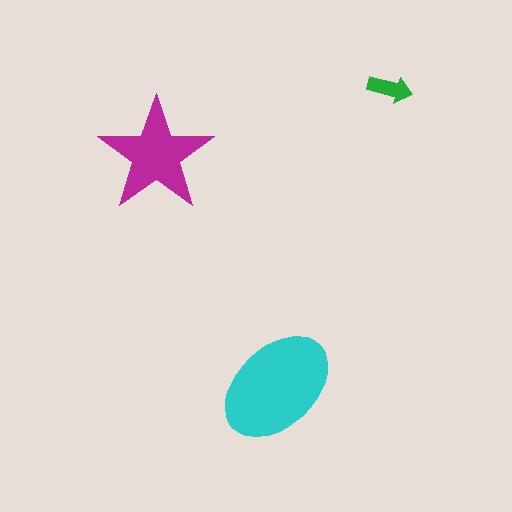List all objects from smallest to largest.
The green arrow, the magenta star, the cyan ellipse.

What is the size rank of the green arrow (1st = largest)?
3rd.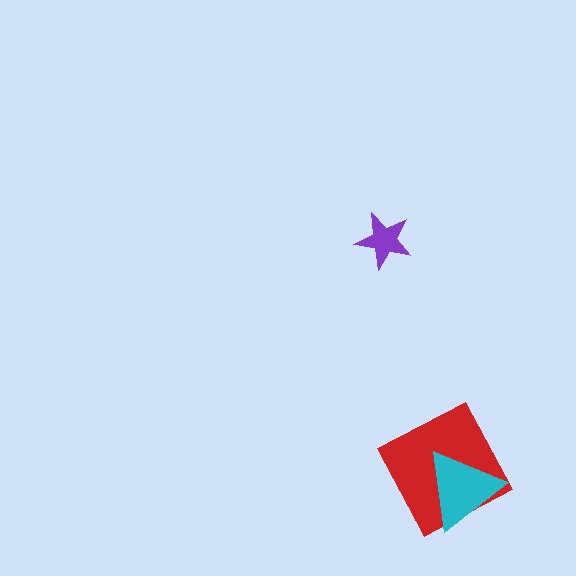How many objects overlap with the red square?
1 object overlaps with the red square.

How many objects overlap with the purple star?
0 objects overlap with the purple star.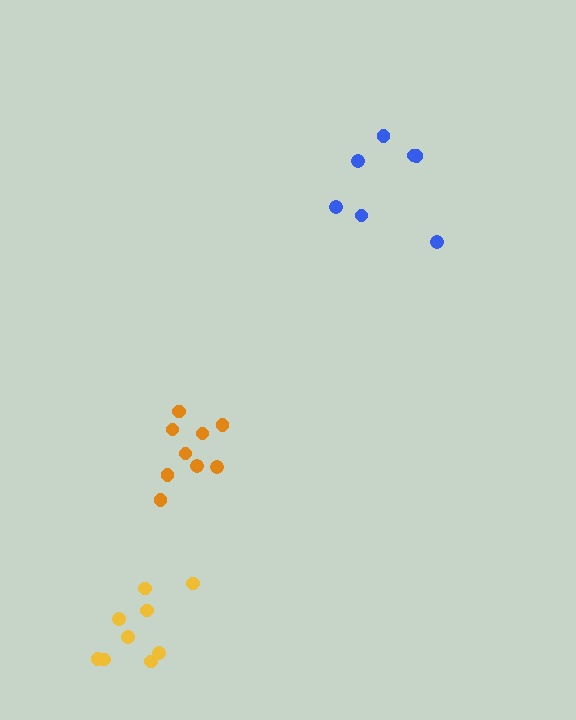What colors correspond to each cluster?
The clusters are colored: blue, yellow, orange.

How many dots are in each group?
Group 1: 7 dots, Group 2: 10 dots, Group 3: 9 dots (26 total).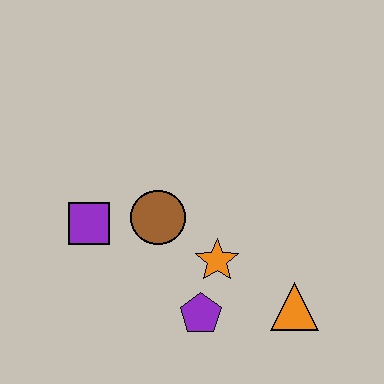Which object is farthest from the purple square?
The orange triangle is farthest from the purple square.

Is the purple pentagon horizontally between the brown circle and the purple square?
No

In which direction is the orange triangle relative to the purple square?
The orange triangle is to the right of the purple square.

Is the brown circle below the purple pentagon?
No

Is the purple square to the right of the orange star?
No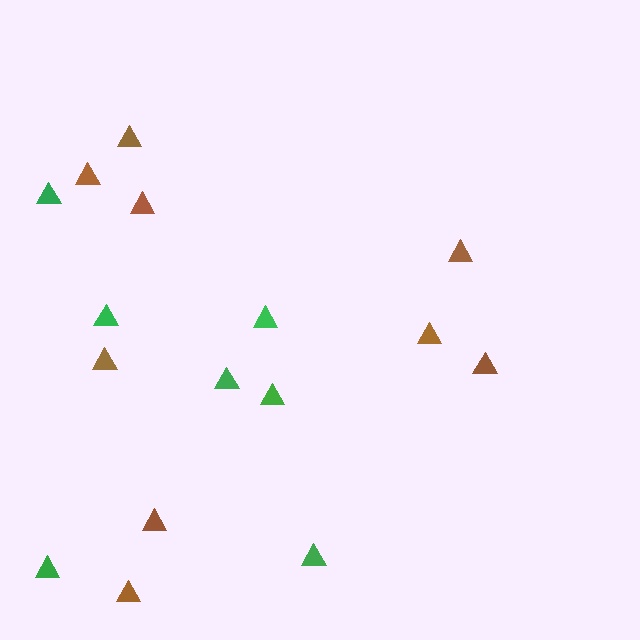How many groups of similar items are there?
There are 2 groups: one group of brown triangles (9) and one group of green triangles (7).